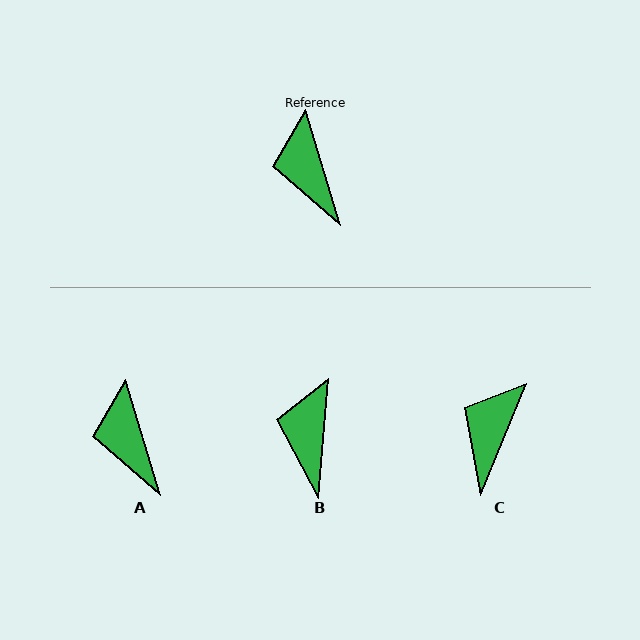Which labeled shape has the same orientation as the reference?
A.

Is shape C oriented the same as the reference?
No, it is off by about 39 degrees.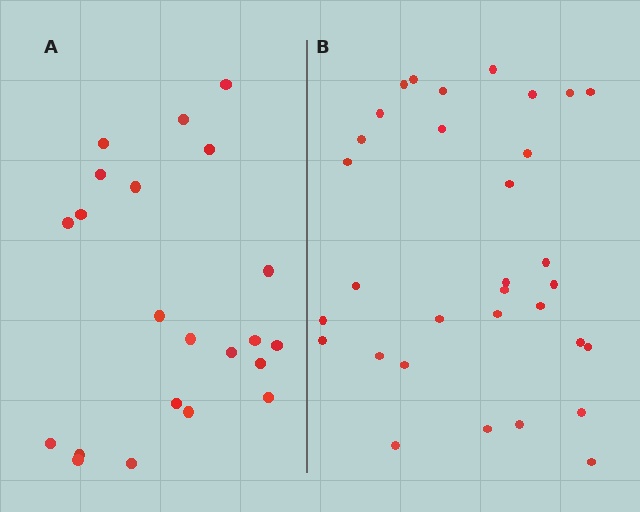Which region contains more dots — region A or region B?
Region B (the right region) has more dots.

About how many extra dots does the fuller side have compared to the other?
Region B has roughly 10 or so more dots than region A.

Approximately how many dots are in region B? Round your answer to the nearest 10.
About 30 dots. (The exact count is 32, which rounds to 30.)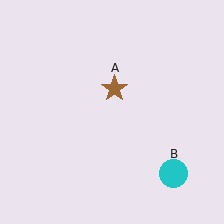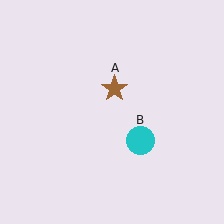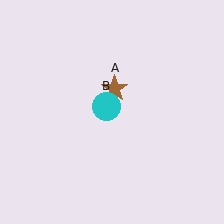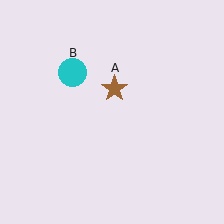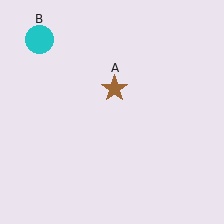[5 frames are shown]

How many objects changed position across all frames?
1 object changed position: cyan circle (object B).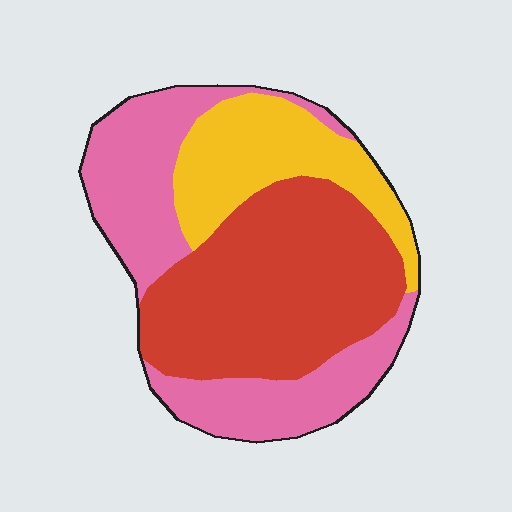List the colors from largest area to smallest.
From largest to smallest: red, pink, yellow.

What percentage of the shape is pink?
Pink takes up about three eighths (3/8) of the shape.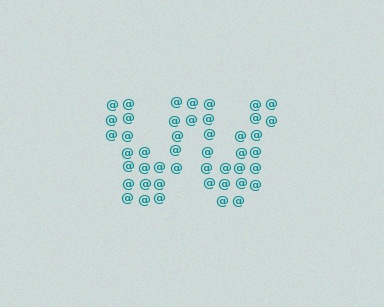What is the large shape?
The large shape is the letter W.